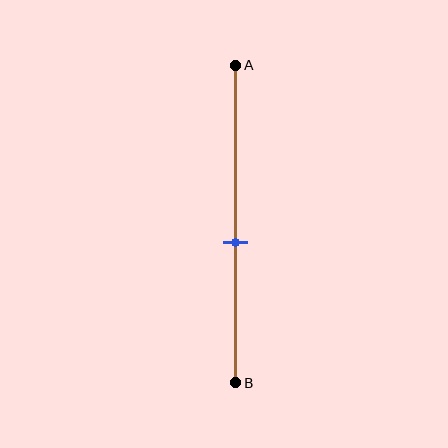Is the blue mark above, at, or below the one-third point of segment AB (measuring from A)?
The blue mark is below the one-third point of segment AB.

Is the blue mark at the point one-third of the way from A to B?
No, the mark is at about 55% from A, not at the 33% one-third point.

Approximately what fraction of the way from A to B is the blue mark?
The blue mark is approximately 55% of the way from A to B.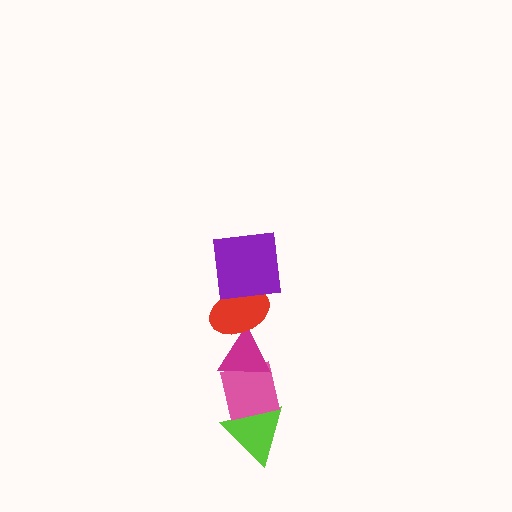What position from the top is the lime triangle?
The lime triangle is 5th from the top.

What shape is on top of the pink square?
The magenta triangle is on top of the pink square.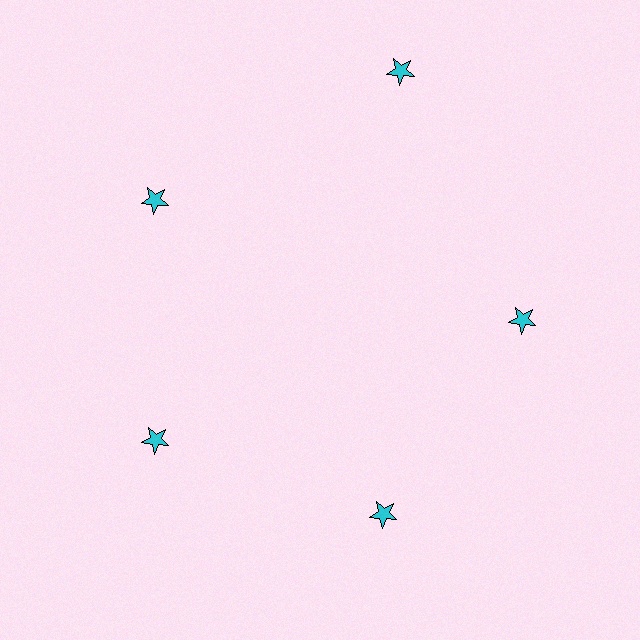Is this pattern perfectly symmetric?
No. The 5 cyan stars are arranged in a ring, but one element near the 1 o'clock position is pushed outward from the center, breaking the 5-fold rotational symmetry.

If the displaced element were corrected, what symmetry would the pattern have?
It would have 5-fold rotational symmetry — the pattern would map onto itself every 72 degrees.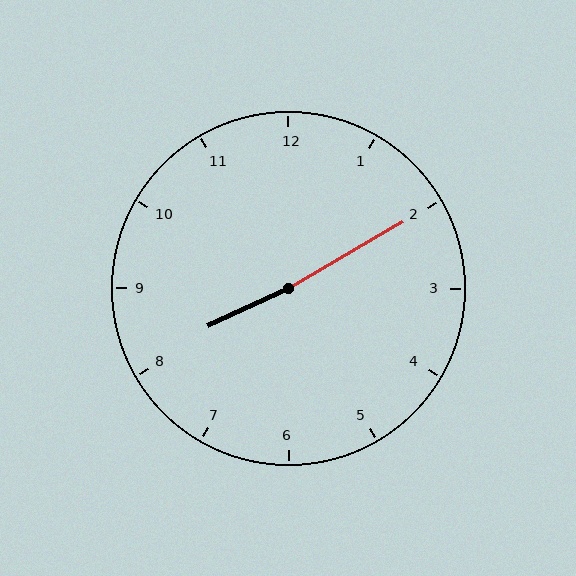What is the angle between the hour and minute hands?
Approximately 175 degrees.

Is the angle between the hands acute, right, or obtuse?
It is obtuse.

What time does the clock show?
8:10.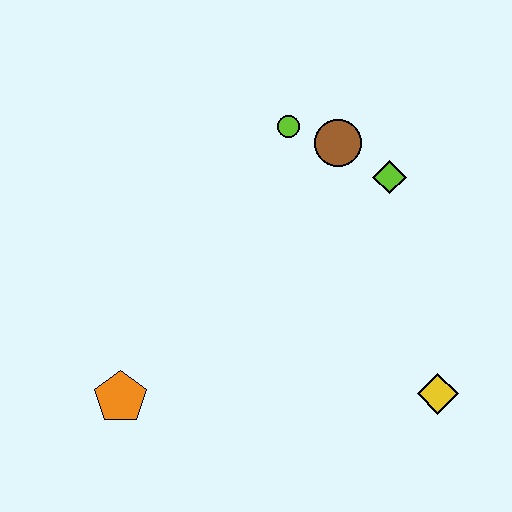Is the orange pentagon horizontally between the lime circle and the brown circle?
No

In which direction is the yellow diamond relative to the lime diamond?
The yellow diamond is below the lime diamond.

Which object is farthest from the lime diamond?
The orange pentagon is farthest from the lime diamond.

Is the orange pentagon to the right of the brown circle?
No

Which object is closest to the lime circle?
The brown circle is closest to the lime circle.